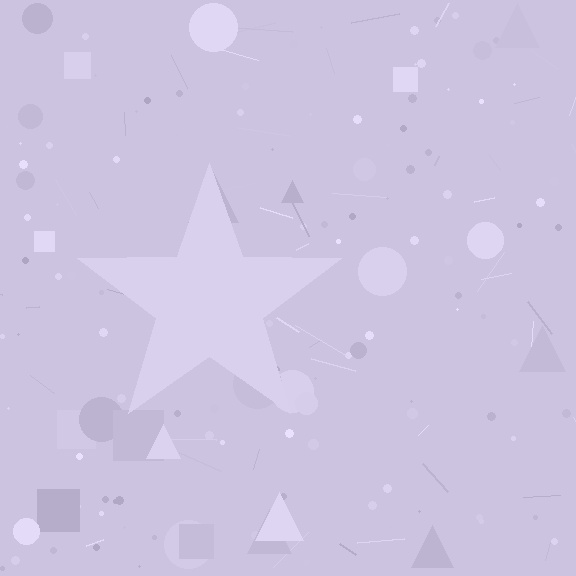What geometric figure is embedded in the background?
A star is embedded in the background.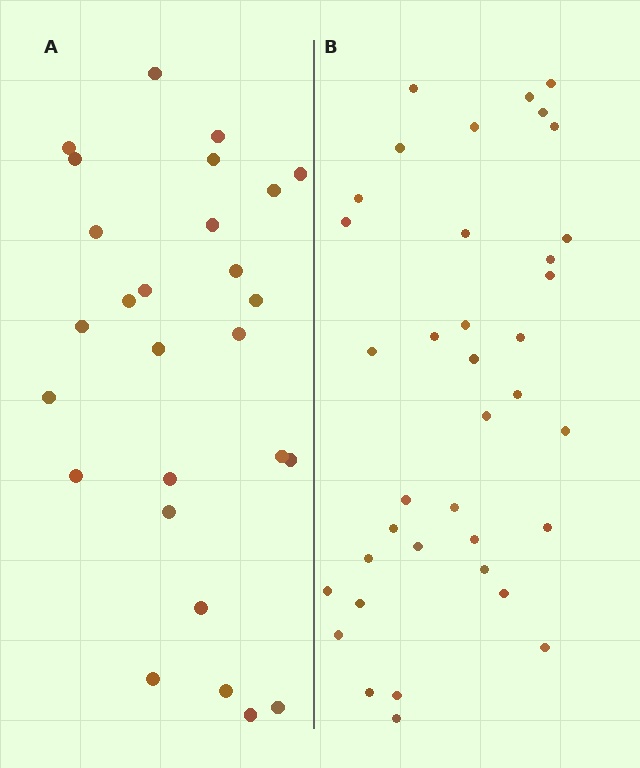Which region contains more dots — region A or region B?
Region B (the right region) has more dots.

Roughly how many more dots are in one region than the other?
Region B has roughly 10 or so more dots than region A.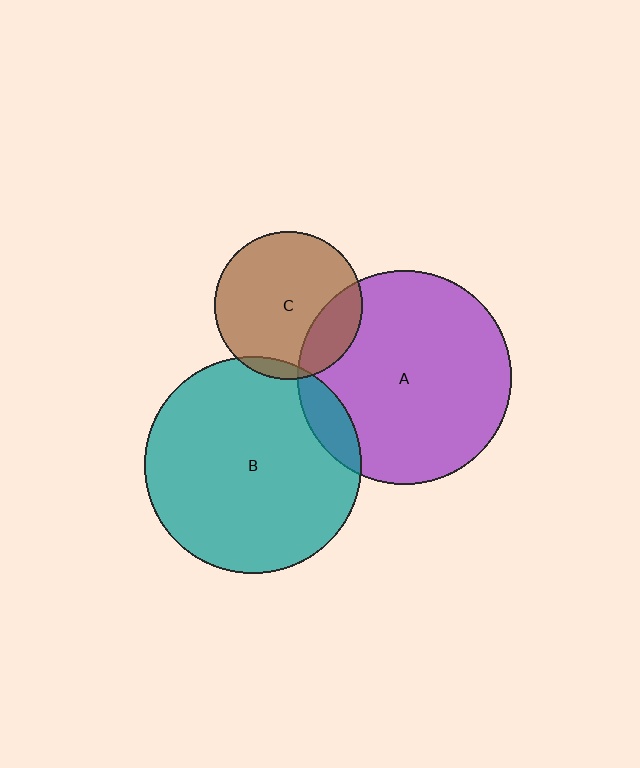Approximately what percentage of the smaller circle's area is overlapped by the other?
Approximately 5%.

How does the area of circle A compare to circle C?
Approximately 2.1 times.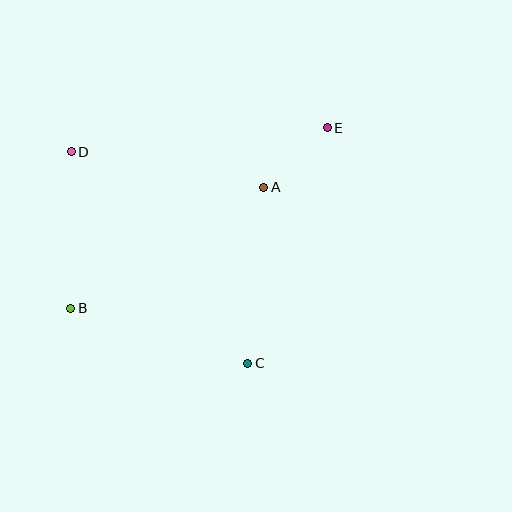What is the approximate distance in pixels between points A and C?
The distance between A and C is approximately 177 pixels.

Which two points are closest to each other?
Points A and E are closest to each other.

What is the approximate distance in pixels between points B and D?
The distance between B and D is approximately 156 pixels.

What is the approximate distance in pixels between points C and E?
The distance between C and E is approximately 249 pixels.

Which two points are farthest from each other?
Points B and E are farthest from each other.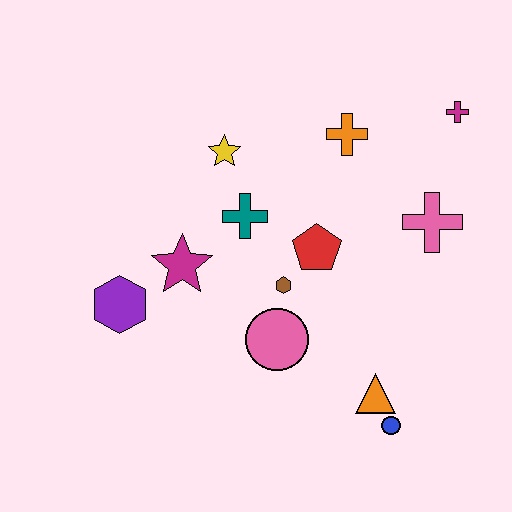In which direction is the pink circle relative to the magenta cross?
The pink circle is below the magenta cross.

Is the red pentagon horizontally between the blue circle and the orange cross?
No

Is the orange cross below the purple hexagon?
No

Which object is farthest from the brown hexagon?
The magenta cross is farthest from the brown hexagon.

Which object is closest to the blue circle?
The orange triangle is closest to the blue circle.